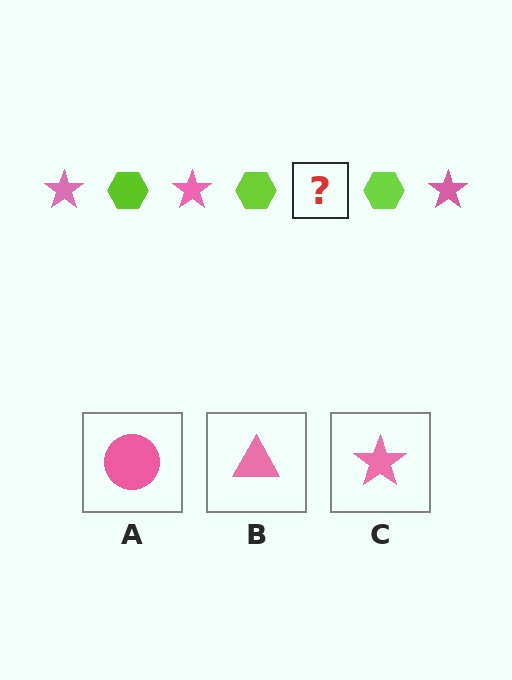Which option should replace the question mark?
Option C.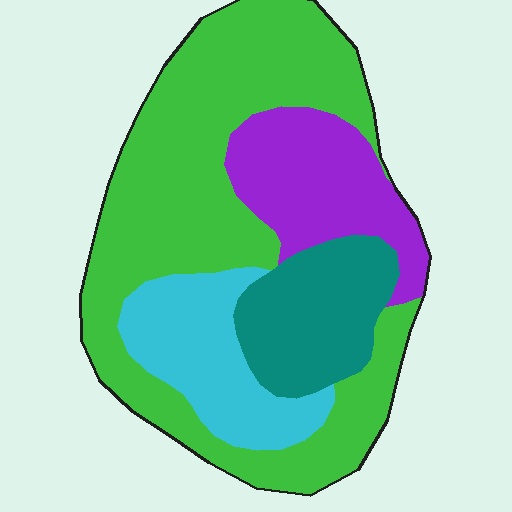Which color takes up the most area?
Green, at roughly 50%.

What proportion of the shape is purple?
Purple covers 17% of the shape.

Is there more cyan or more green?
Green.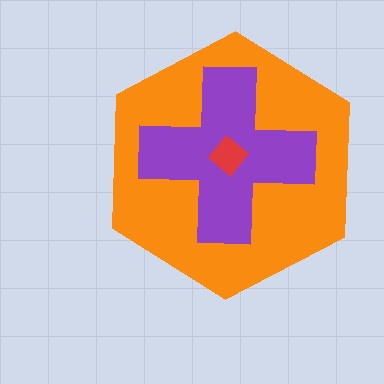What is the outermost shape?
The orange hexagon.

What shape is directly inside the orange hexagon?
The purple cross.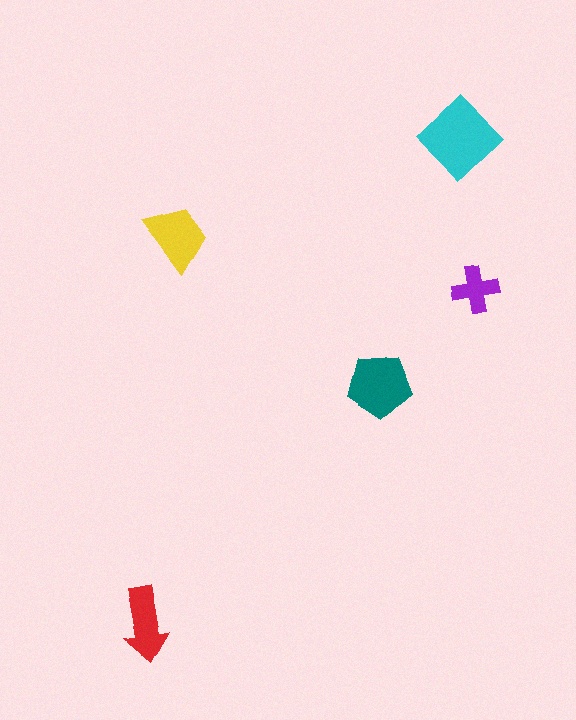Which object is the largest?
The cyan diamond.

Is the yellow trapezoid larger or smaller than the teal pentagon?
Smaller.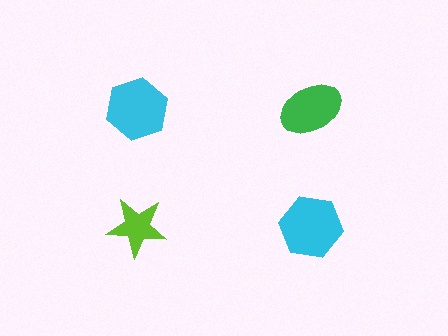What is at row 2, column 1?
A lime star.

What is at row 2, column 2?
A cyan hexagon.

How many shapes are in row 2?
2 shapes.